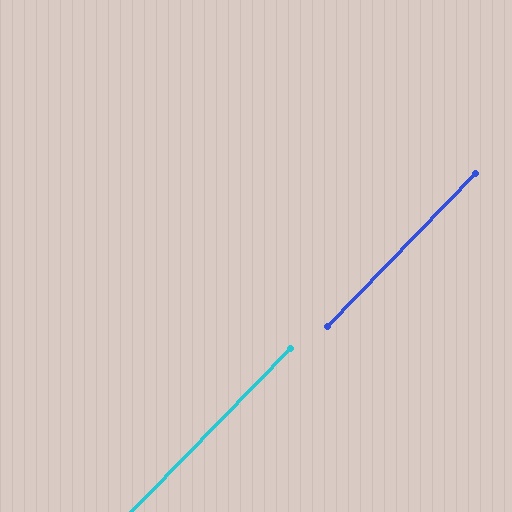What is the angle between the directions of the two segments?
Approximately 0 degrees.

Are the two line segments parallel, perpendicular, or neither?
Parallel — their directions differ by only 0.0°.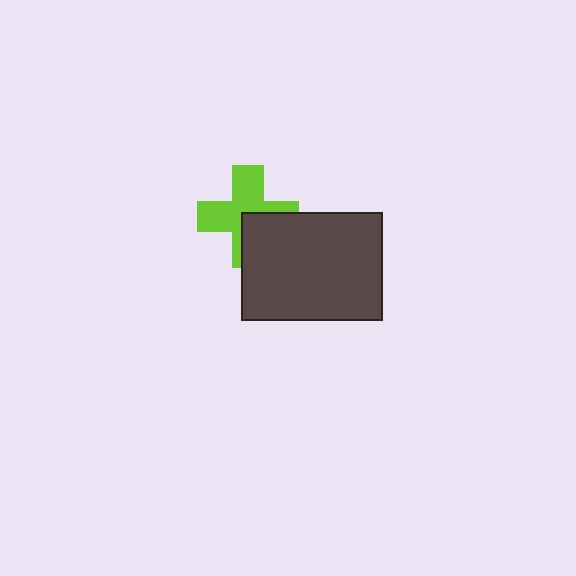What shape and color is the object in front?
The object in front is a dark gray rectangle.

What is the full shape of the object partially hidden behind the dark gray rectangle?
The partially hidden object is a lime cross.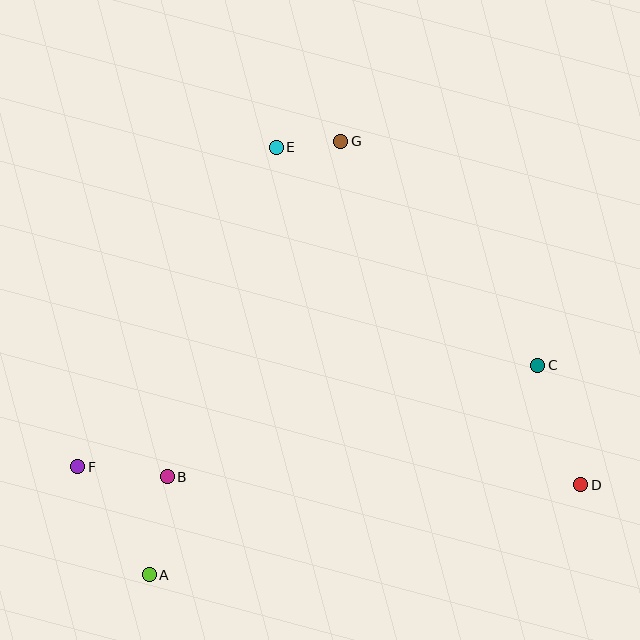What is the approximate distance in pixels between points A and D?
The distance between A and D is approximately 441 pixels.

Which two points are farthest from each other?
Points D and F are farthest from each other.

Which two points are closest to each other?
Points E and G are closest to each other.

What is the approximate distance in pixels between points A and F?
The distance between A and F is approximately 130 pixels.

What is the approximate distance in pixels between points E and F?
The distance between E and F is approximately 376 pixels.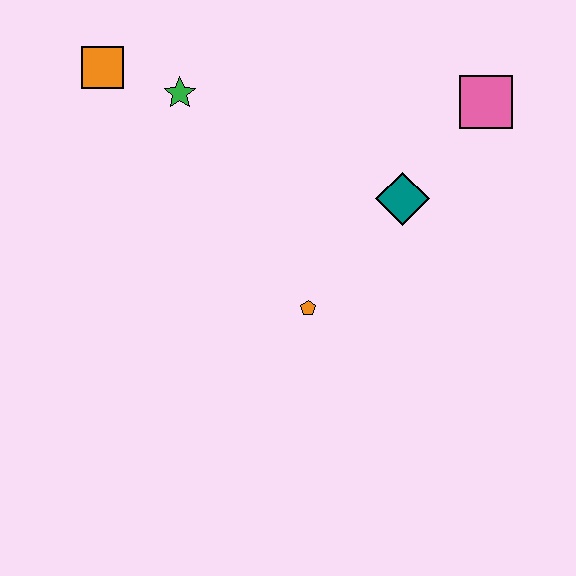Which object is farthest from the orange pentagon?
The orange square is farthest from the orange pentagon.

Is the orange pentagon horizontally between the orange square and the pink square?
Yes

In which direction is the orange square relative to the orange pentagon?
The orange square is above the orange pentagon.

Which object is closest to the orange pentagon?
The teal diamond is closest to the orange pentagon.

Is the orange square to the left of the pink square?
Yes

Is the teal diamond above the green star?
No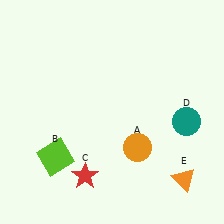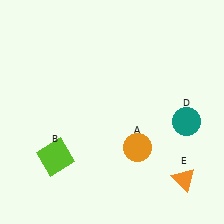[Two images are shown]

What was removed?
The red star (C) was removed in Image 2.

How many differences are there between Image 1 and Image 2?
There is 1 difference between the two images.